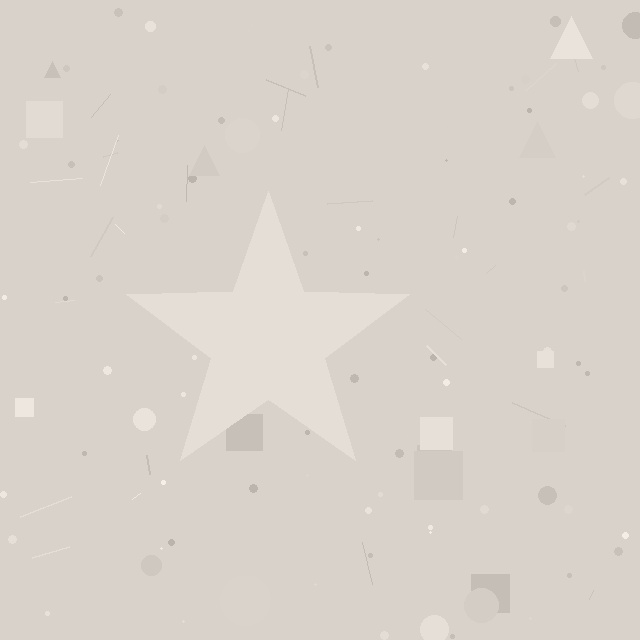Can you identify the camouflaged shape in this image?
The camouflaged shape is a star.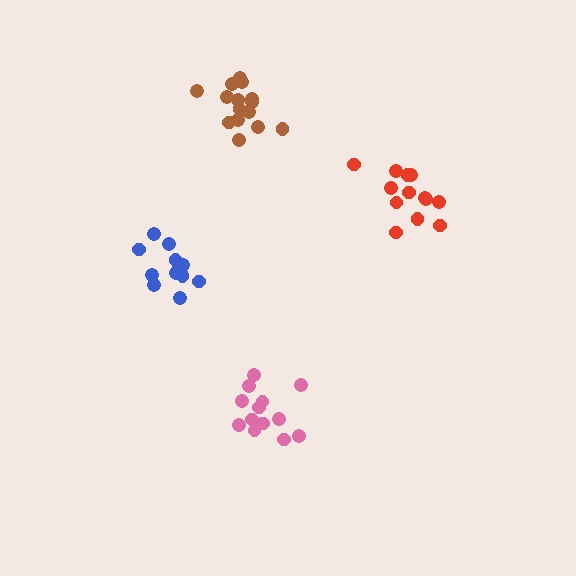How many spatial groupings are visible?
There are 4 spatial groupings.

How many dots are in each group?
Group 1: 13 dots, Group 2: 13 dots, Group 3: 14 dots, Group 4: 15 dots (55 total).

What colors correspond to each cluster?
The clusters are colored: red, pink, blue, brown.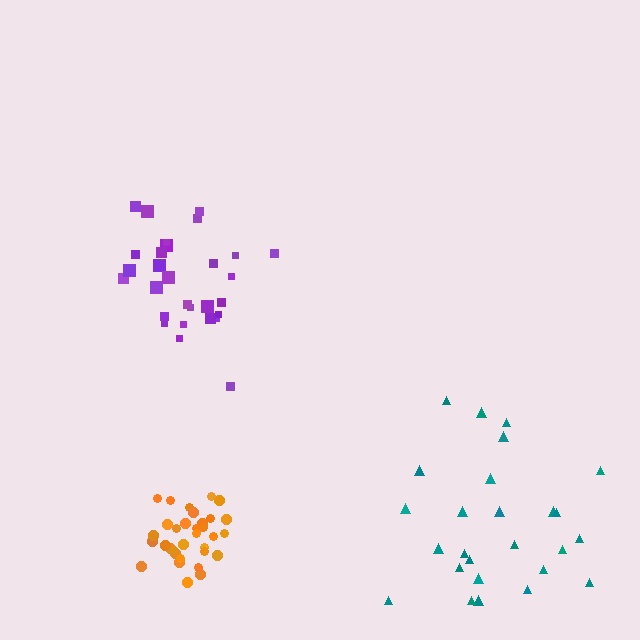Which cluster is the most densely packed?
Orange.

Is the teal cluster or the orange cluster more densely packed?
Orange.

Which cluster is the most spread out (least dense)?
Teal.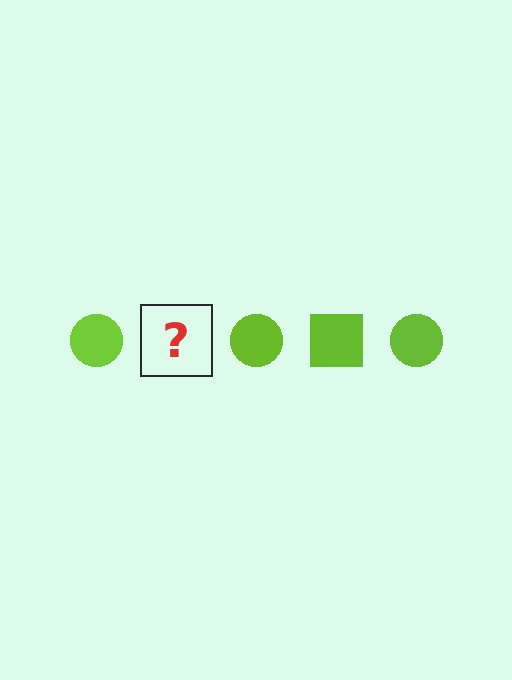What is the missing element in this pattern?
The missing element is a lime square.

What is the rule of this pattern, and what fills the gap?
The rule is that the pattern cycles through circle, square shapes in lime. The gap should be filled with a lime square.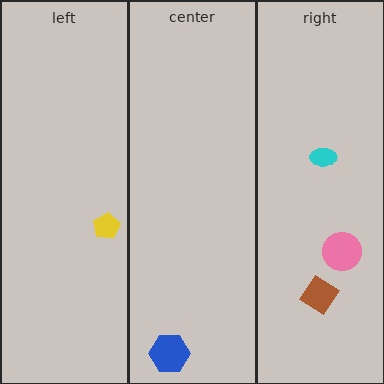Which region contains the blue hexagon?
The center region.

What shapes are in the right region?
The brown diamond, the pink circle, the cyan ellipse.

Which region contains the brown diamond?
The right region.